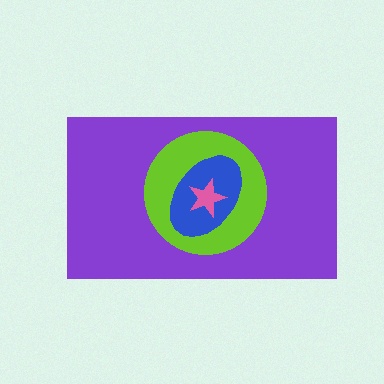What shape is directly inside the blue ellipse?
The pink star.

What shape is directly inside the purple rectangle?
The lime circle.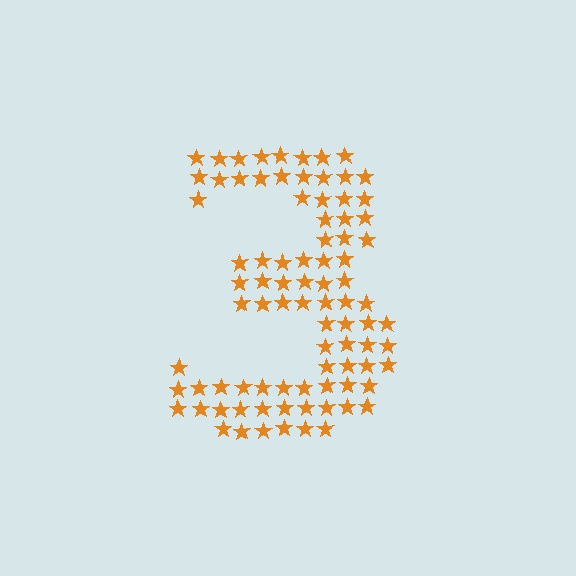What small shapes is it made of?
It is made of small stars.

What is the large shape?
The large shape is the digit 3.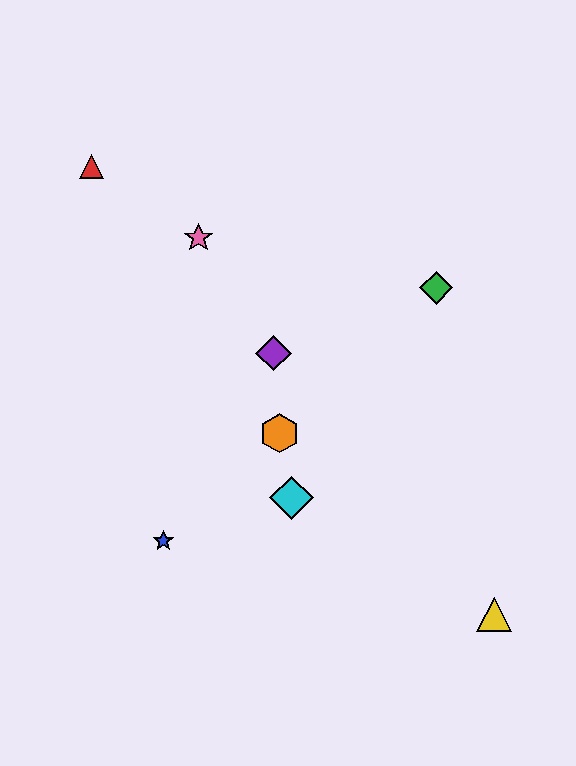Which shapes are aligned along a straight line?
The blue star, the green diamond, the orange hexagon are aligned along a straight line.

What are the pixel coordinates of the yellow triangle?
The yellow triangle is at (494, 614).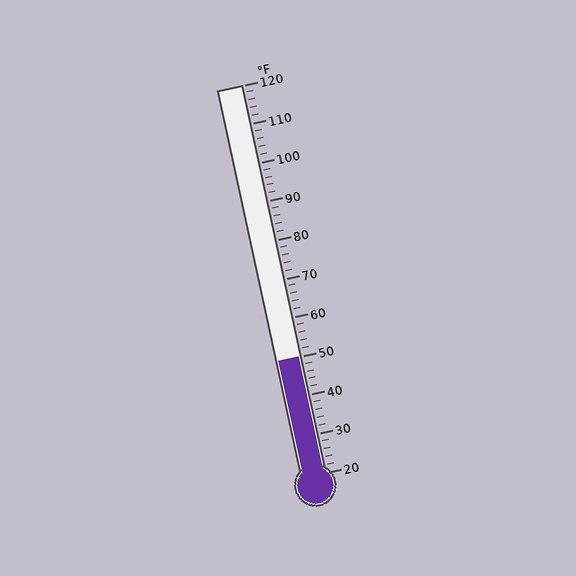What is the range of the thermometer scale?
The thermometer scale ranges from 20°F to 120°F.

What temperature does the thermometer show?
The thermometer shows approximately 50°F.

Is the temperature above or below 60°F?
The temperature is below 60°F.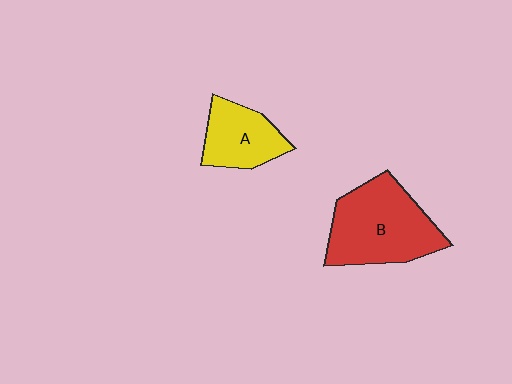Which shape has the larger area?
Shape B (red).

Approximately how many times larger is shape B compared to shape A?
Approximately 1.7 times.